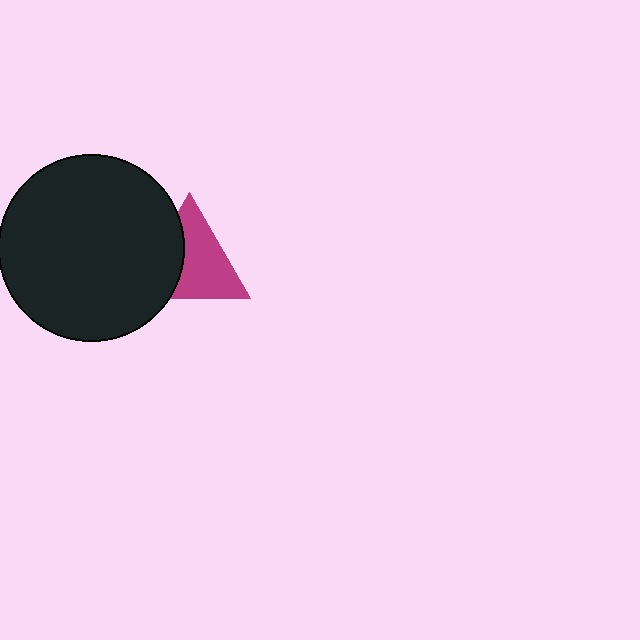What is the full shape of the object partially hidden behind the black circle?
The partially hidden object is a magenta triangle.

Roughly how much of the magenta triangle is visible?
About half of it is visible (roughly 63%).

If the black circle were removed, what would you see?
You would see the complete magenta triangle.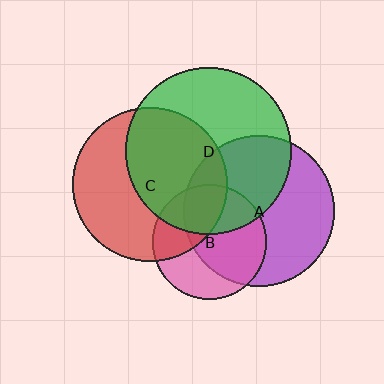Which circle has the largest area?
Circle D (green).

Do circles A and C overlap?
Yes.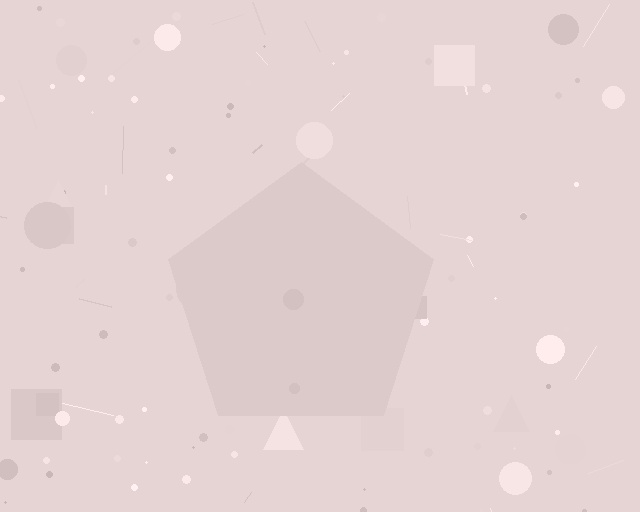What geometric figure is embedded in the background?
A pentagon is embedded in the background.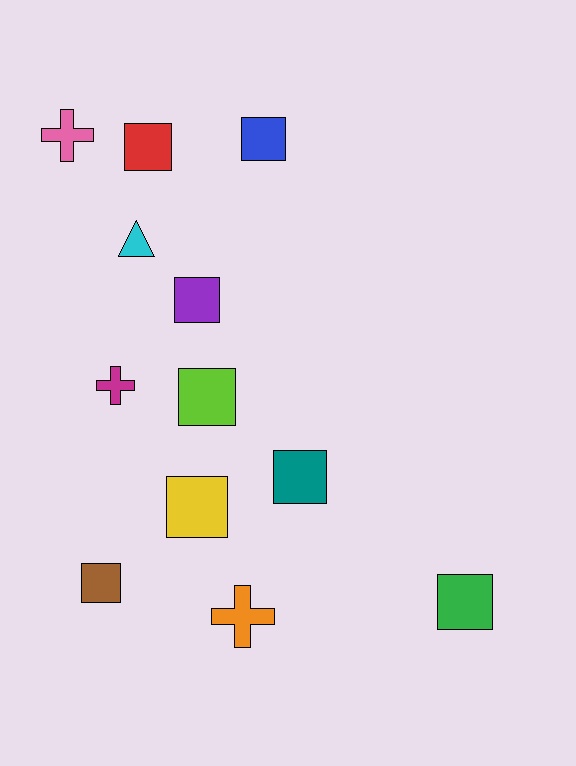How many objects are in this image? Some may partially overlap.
There are 12 objects.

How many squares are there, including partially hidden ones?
There are 8 squares.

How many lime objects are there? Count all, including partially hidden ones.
There is 1 lime object.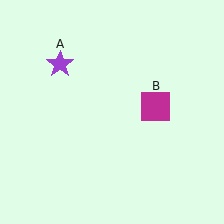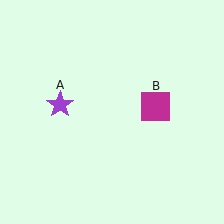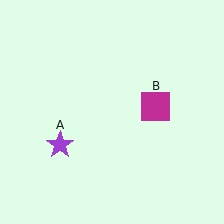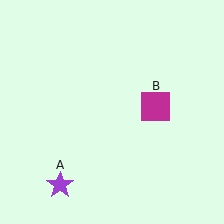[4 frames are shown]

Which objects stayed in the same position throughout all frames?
Magenta square (object B) remained stationary.